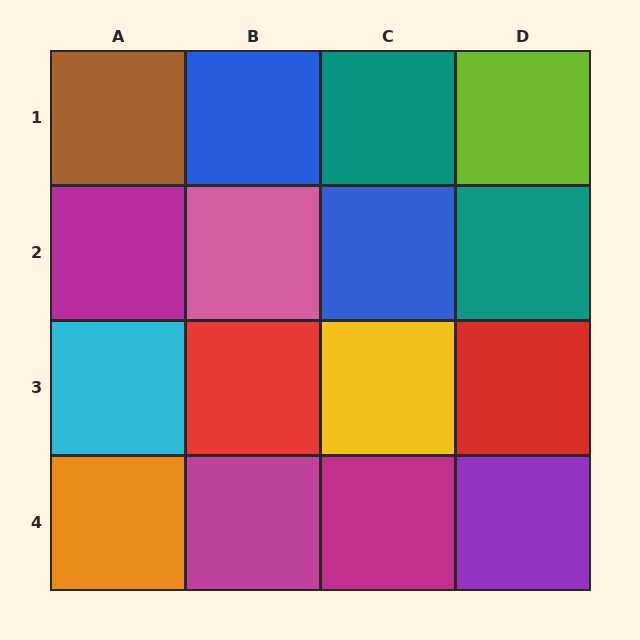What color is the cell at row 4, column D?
Purple.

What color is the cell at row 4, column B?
Magenta.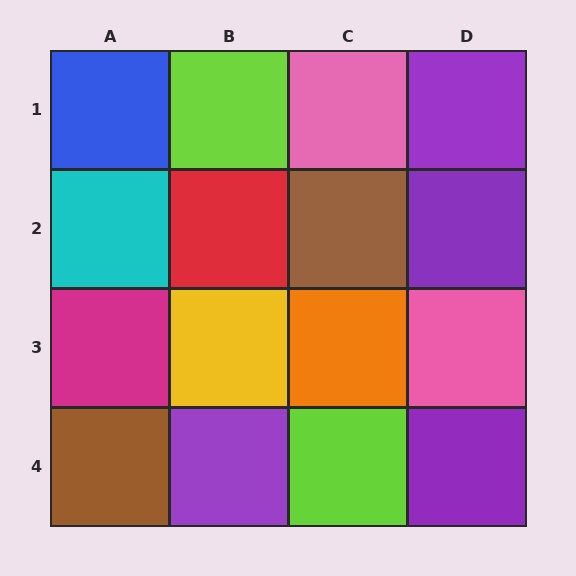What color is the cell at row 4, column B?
Purple.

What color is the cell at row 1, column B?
Lime.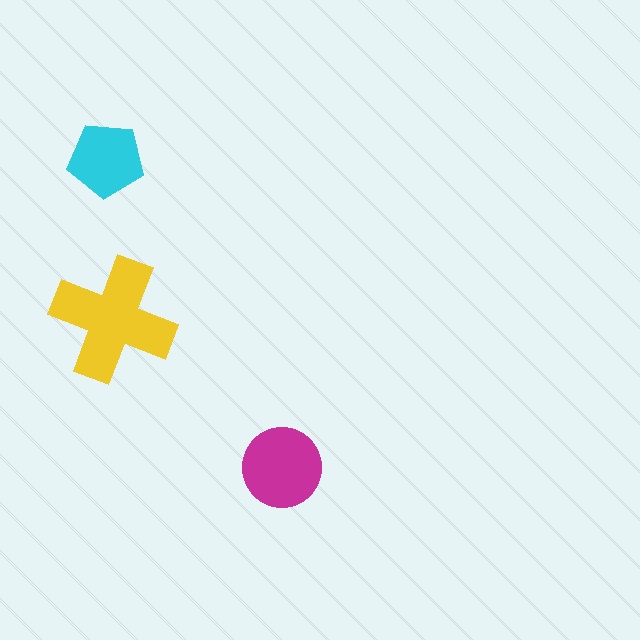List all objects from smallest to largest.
The cyan pentagon, the magenta circle, the yellow cross.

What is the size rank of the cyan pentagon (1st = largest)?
3rd.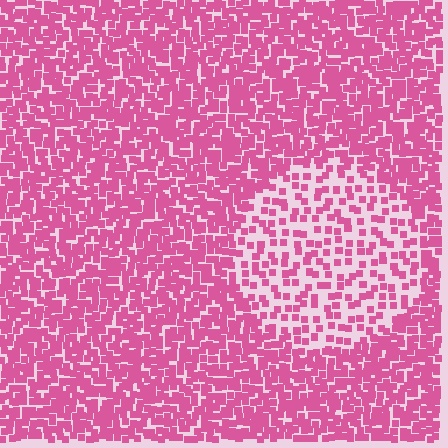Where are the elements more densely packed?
The elements are more densely packed outside the circle boundary.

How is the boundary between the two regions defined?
The boundary is defined by a change in element density (approximately 2.3x ratio). All elements are the same color, size, and shape.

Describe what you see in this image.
The image contains small pink elements arranged at two different densities. A circle-shaped region is visible where the elements are less densely packed than the surrounding area.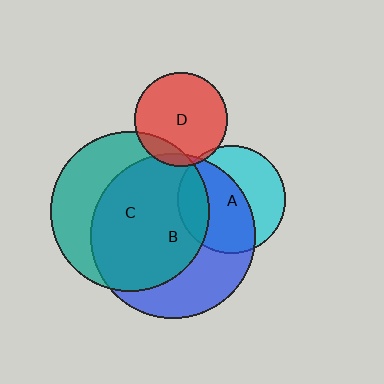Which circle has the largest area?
Circle B (blue).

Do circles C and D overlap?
Yes.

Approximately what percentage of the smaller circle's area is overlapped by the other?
Approximately 15%.